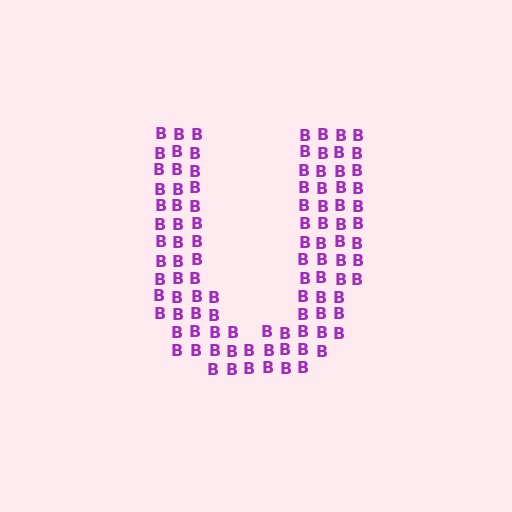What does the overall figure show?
The overall figure shows the letter U.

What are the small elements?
The small elements are letter B's.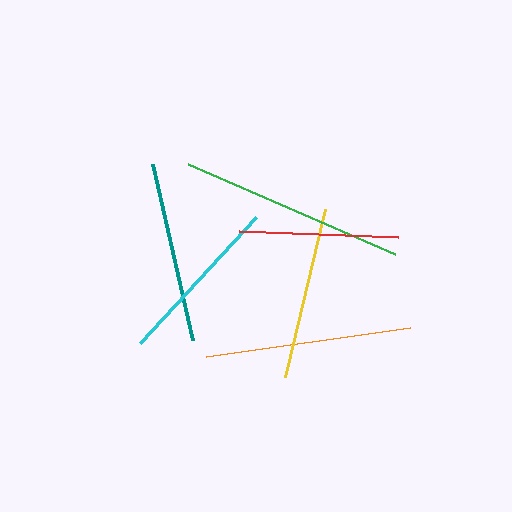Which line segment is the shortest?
The red line is the shortest at approximately 159 pixels.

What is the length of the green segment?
The green segment is approximately 226 pixels long.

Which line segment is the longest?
The green line is the longest at approximately 226 pixels.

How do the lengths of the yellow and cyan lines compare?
The yellow and cyan lines are approximately the same length.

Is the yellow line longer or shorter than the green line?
The green line is longer than the yellow line.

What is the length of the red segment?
The red segment is approximately 159 pixels long.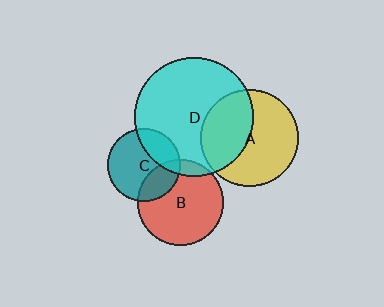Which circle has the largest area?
Circle D (cyan).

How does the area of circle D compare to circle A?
Approximately 1.5 times.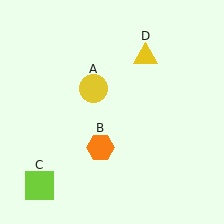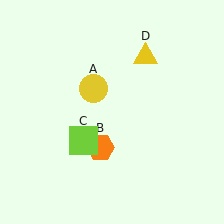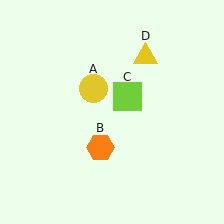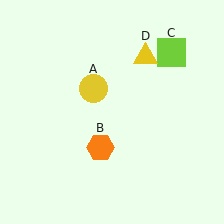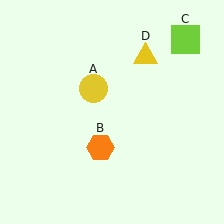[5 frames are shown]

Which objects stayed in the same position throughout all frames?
Yellow circle (object A) and orange hexagon (object B) and yellow triangle (object D) remained stationary.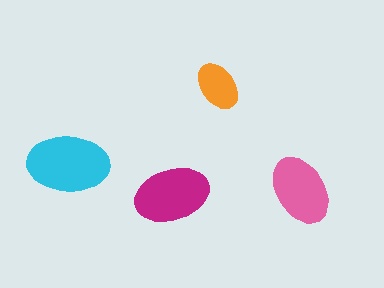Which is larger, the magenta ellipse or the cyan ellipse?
The cyan one.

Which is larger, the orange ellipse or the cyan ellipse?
The cyan one.